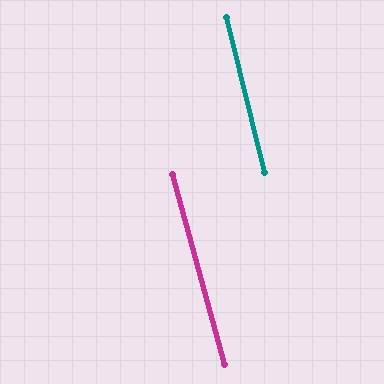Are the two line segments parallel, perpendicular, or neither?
Parallel — their directions differ by only 1.4°.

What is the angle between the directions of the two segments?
Approximately 1 degree.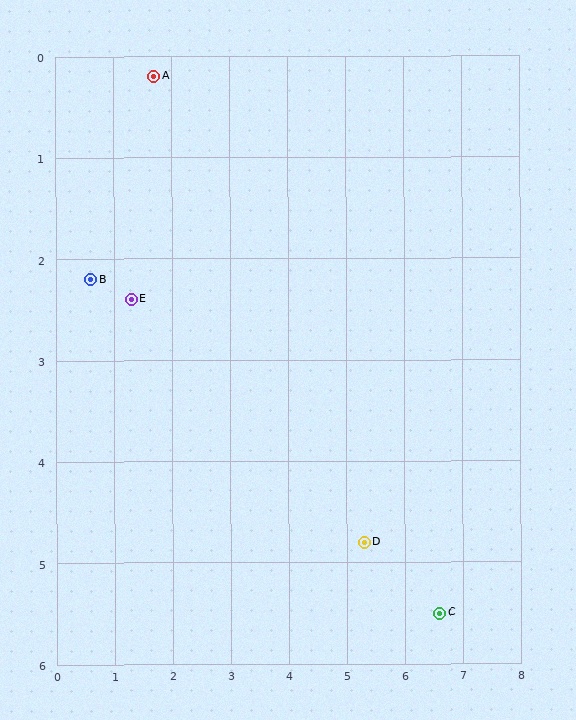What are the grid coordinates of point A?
Point A is at approximately (1.7, 0.2).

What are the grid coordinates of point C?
Point C is at approximately (6.6, 5.5).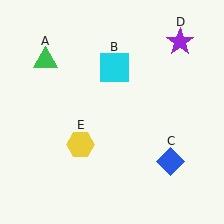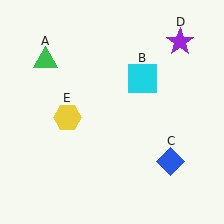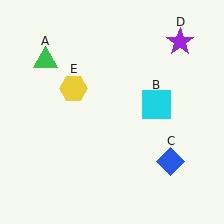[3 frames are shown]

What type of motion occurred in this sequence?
The cyan square (object B), yellow hexagon (object E) rotated clockwise around the center of the scene.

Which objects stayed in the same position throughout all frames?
Green triangle (object A) and blue diamond (object C) and purple star (object D) remained stationary.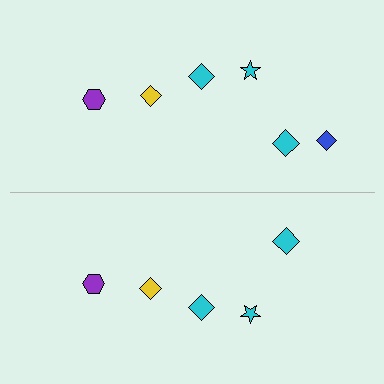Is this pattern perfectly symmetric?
No, the pattern is not perfectly symmetric. A blue diamond is missing from the bottom side.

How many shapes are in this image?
There are 11 shapes in this image.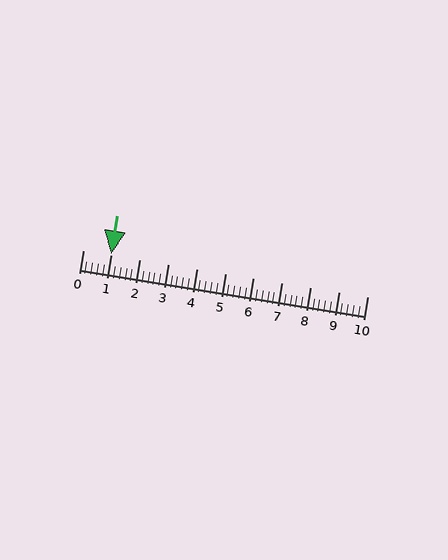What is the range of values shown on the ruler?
The ruler shows values from 0 to 10.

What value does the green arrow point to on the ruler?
The green arrow points to approximately 1.0.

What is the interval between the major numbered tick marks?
The major tick marks are spaced 1 units apart.